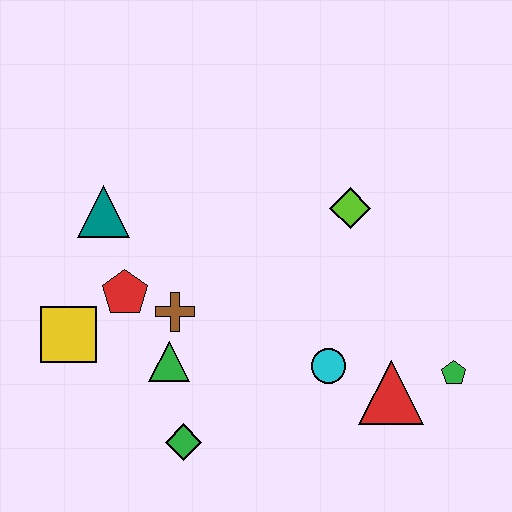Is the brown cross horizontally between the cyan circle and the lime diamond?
No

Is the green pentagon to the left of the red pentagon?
No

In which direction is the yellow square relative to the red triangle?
The yellow square is to the left of the red triangle.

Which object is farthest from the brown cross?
The green pentagon is farthest from the brown cross.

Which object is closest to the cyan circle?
The red triangle is closest to the cyan circle.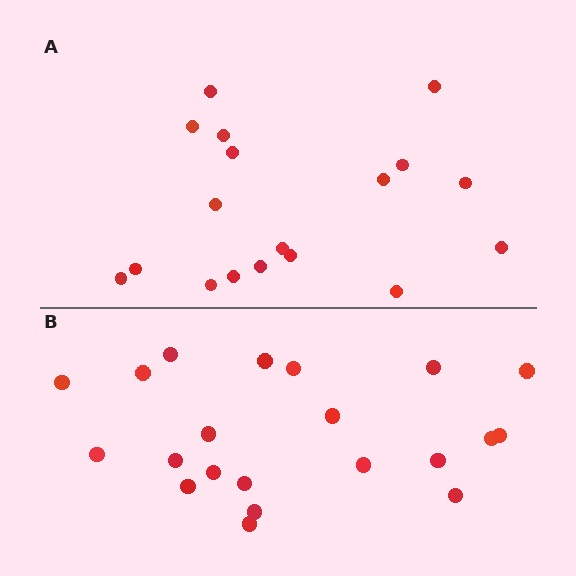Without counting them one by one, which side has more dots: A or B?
Region B (the bottom region) has more dots.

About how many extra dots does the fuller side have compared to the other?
Region B has just a few more — roughly 2 or 3 more dots than region A.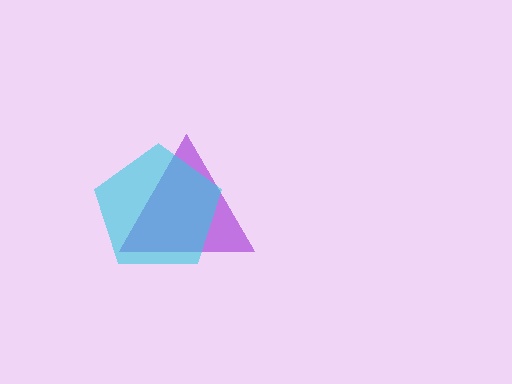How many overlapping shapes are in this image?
There are 2 overlapping shapes in the image.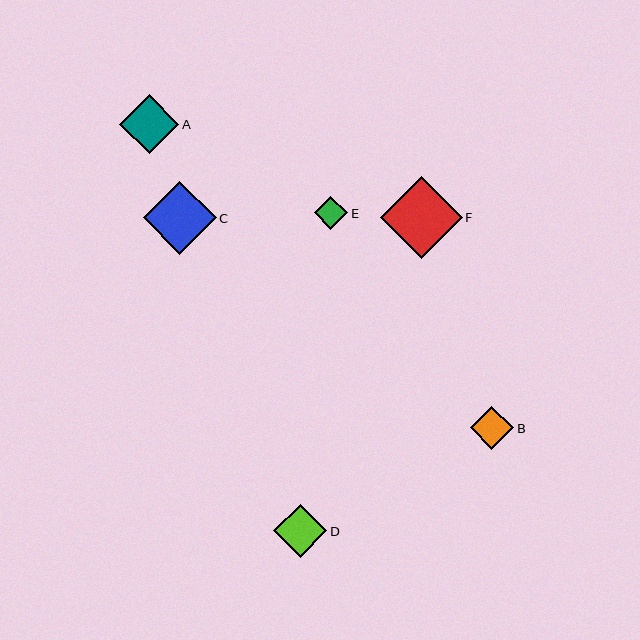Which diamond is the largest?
Diamond F is the largest with a size of approximately 82 pixels.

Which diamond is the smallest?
Diamond E is the smallest with a size of approximately 33 pixels.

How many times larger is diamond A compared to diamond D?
Diamond A is approximately 1.1 times the size of diamond D.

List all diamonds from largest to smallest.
From largest to smallest: F, C, A, D, B, E.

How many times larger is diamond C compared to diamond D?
Diamond C is approximately 1.4 times the size of diamond D.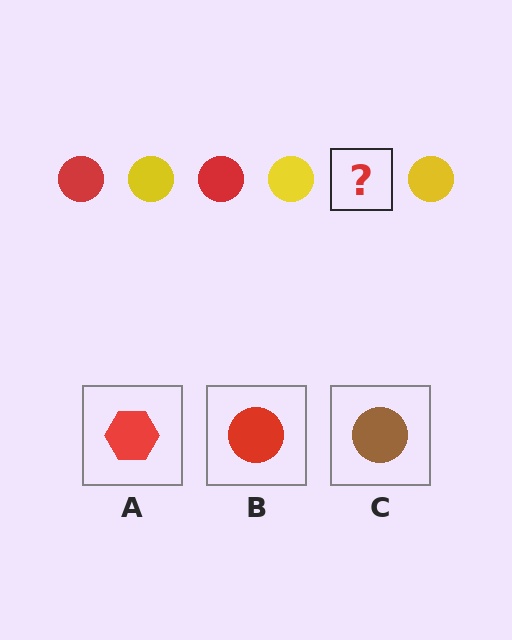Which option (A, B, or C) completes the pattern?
B.